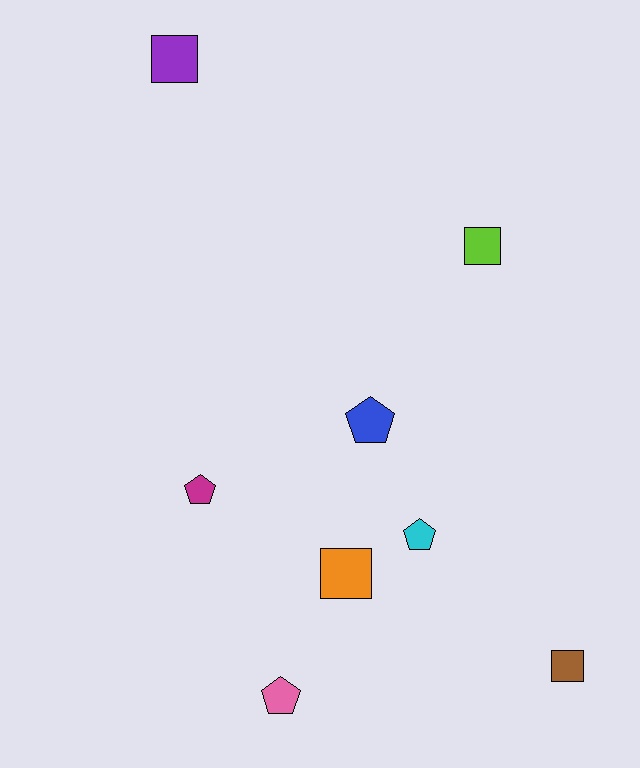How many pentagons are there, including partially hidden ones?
There are 4 pentagons.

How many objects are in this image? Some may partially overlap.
There are 8 objects.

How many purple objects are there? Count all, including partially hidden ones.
There is 1 purple object.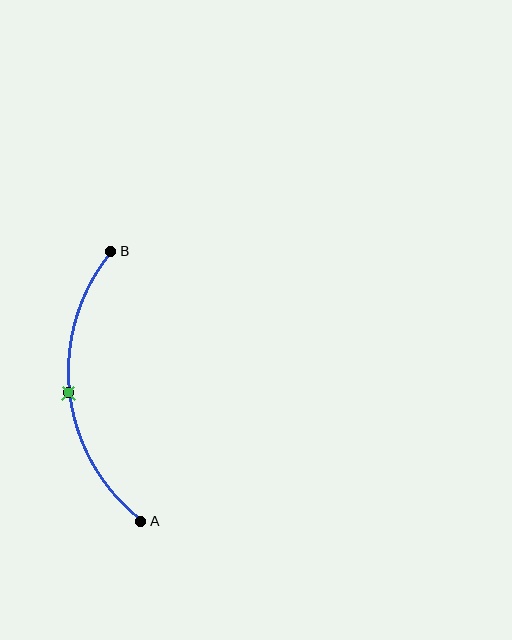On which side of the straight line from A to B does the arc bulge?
The arc bulges to the left of the straight line connecting A and B.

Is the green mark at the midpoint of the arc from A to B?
Yes. The green mark lies on the arc at equal arc-length from both A and B — it is the arc midpoint.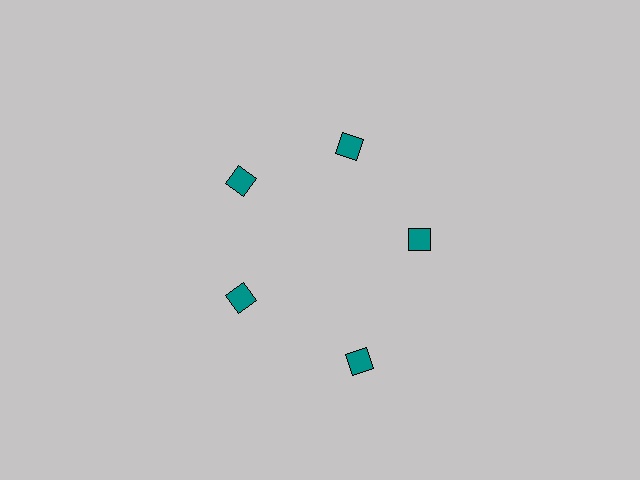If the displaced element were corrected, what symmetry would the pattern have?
It would have 5-fold rotational symmetry — the pattern would map onto itself every 72 degrees.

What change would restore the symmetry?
The symmetry would be restored by moving it inward, back onto the ring so that all 5 squares sit at equal angles and equal distance from the center.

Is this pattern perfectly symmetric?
No. The 5 teal squares are arranged in a ring, but one element near the 5 o'clock position is pushed outward from the center, breaking the 5-fold rotational symmetry.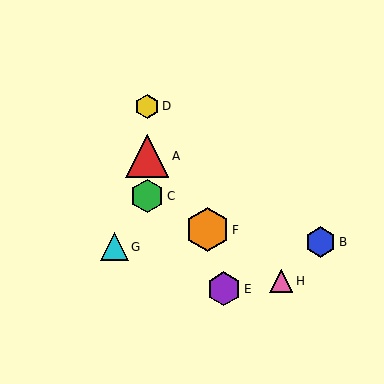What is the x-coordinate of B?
Object B is at x≈320.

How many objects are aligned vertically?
3 objects (A, C, D) are aligned vertically.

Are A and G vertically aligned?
No, A is at x≈147 and G is at x≈114.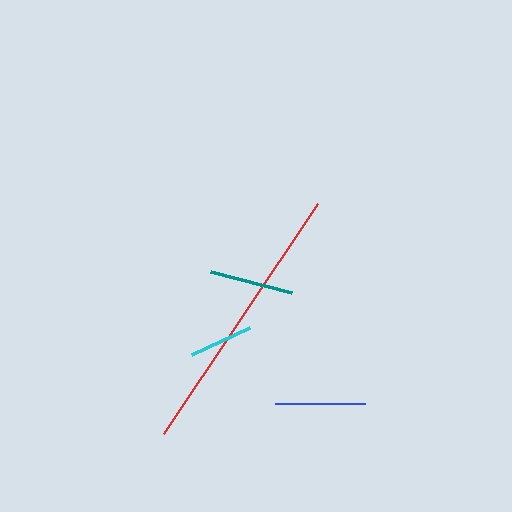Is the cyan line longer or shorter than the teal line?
The teal line is longer than the cyan line.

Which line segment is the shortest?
The cyan line is the shortest at approximately 63 pixels.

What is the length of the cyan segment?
The cyan segment is approximately 63 pixels long.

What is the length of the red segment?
The red segment is approximately 277 pixels long.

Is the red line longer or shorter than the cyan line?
The red line is longer than the cyan line.